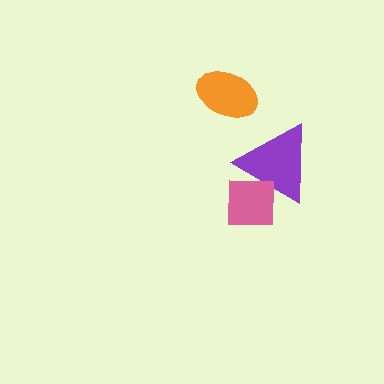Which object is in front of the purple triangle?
The pink square is in front of the purple triangle.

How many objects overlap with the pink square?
1 object overlaps with the pink square.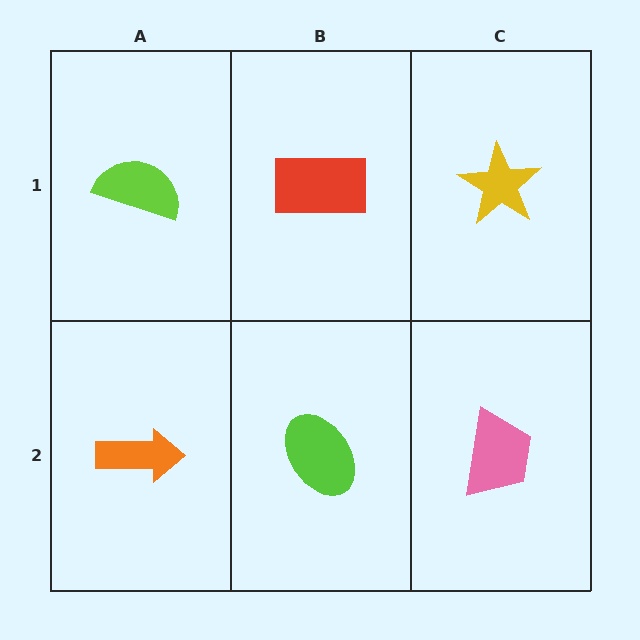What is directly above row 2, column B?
A red rectangle.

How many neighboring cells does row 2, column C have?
2.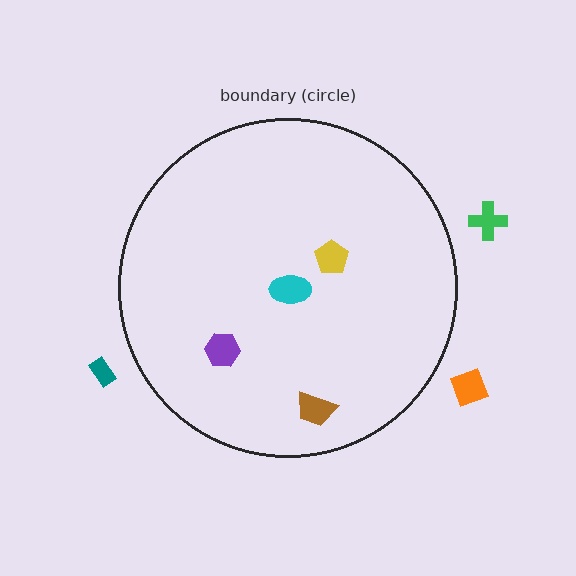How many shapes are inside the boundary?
4 inside, 3 outside.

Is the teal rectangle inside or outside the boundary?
Outside.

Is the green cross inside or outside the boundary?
Outside.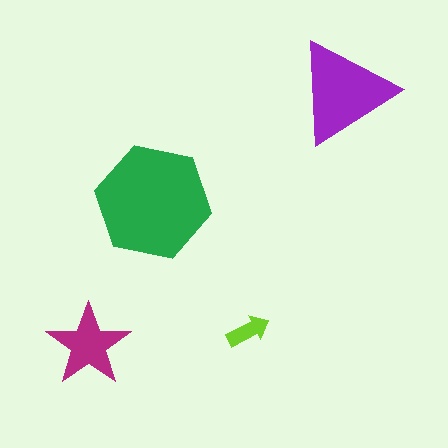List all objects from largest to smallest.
The green hexagon, the purple triangle, the magenta star, the lime arrow.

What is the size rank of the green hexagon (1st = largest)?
1st.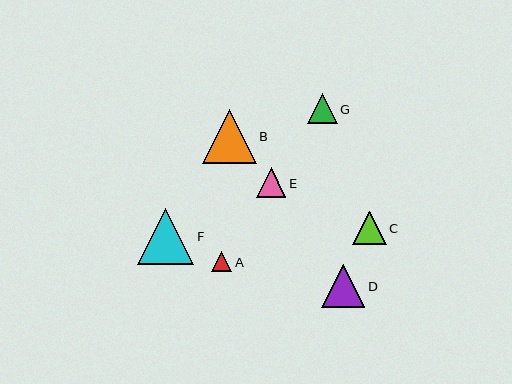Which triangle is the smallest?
Triangle A is the smallest with a size of approximately 20 pixels.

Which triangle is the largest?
Triangle F is the largest with a size of approximately 56 pixels.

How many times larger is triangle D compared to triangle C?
Triangle D is approximately 1.3 times the size of triangle C.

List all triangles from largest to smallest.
From largest to smallest: F, B, D, C, E, G, A.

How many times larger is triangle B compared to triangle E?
Triangle B is approximately 1.8 times the size of triangle E.